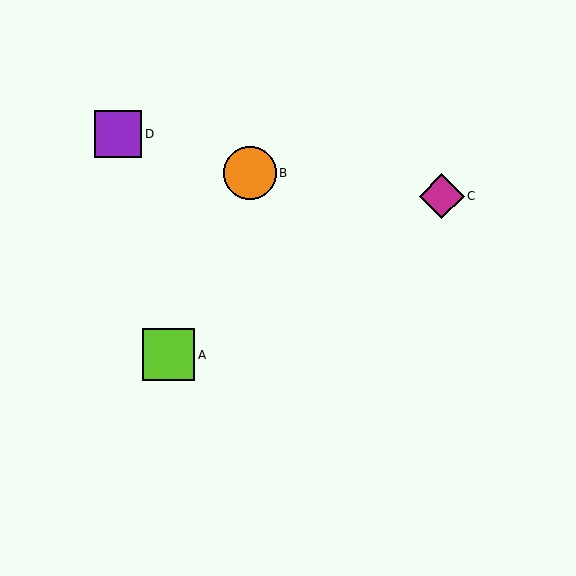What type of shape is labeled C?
Shape C is a magenta diamond.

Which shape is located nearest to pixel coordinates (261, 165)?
The orange circle (labeled B) at (250, 173) is nearest to that location.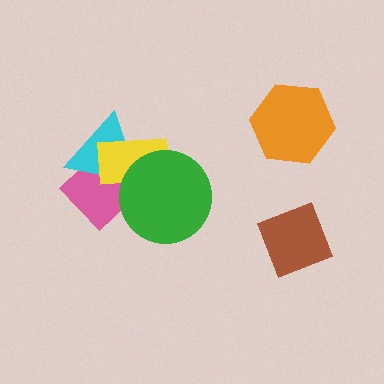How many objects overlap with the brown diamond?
0 objects overlap with the brown diamond.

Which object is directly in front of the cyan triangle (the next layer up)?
The yellow rectangle is directly in front of the cyan triangle.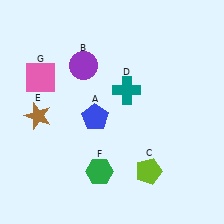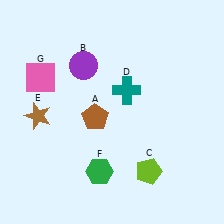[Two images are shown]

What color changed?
The pentagon (A) changed from blue in Image 1 to brown in Image 2.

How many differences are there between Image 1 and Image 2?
There is 1 difference between the two images.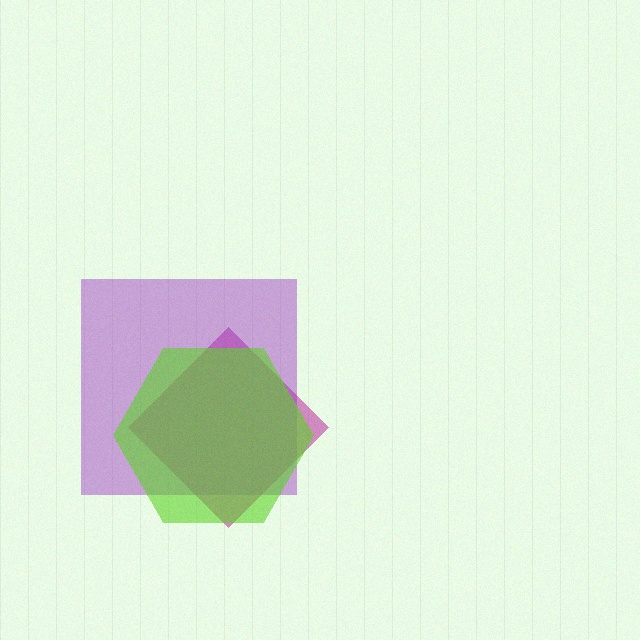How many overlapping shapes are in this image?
There are 3 overlapping shapes in the image.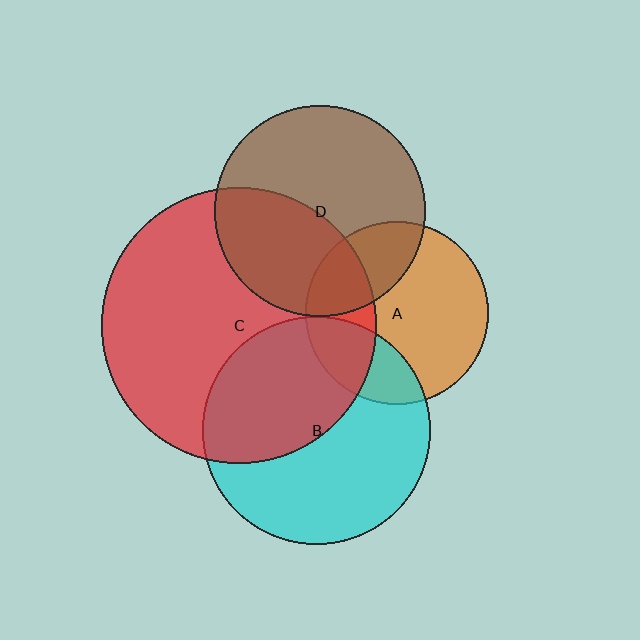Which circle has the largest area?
Circle C (red).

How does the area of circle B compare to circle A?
Approximately 1.5 times.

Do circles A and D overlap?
Yes.